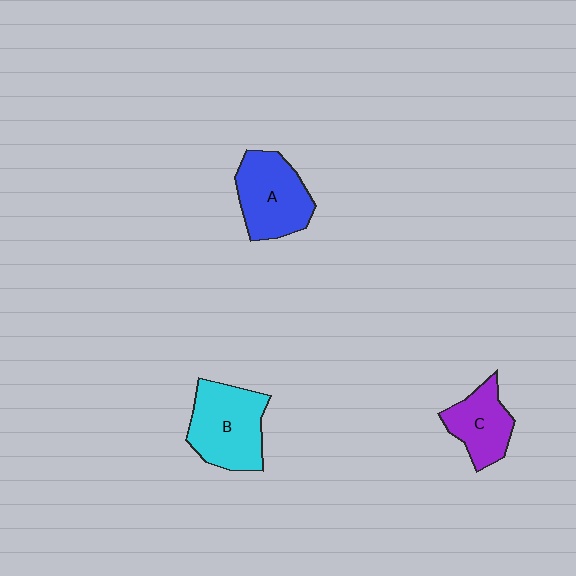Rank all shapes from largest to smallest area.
From largest to smallest: B (cyan), A (blue), C (purple).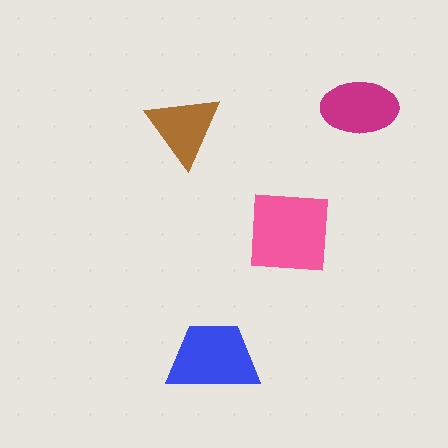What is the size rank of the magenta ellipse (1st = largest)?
3rd.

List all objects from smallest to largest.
The brown triangle, the magenta ellipse, the blue trapezoid, the pink square.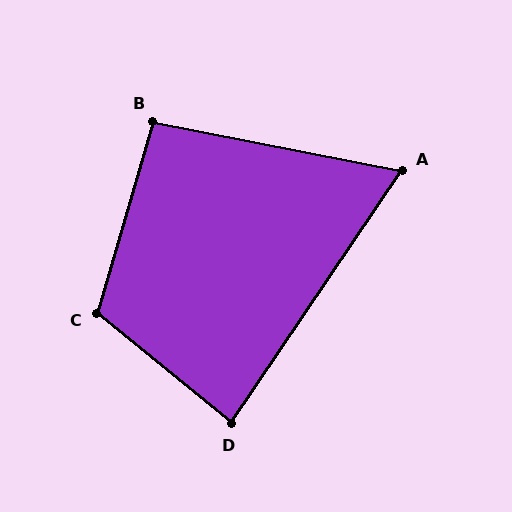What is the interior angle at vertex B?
Approximately 95 degrees (obtuse).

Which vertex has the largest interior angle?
C, at approximately 113 degrees.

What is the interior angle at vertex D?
Approximately 85 degrees (acute).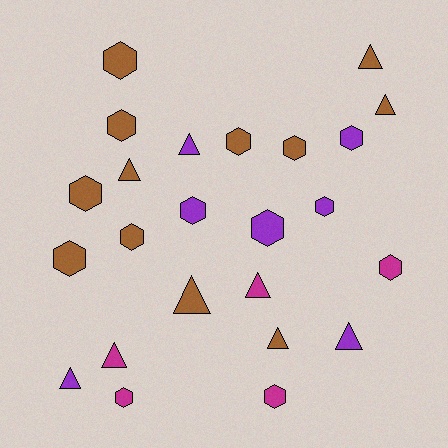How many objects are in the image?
There are 24 objects.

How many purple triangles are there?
There are 3 purple triangles.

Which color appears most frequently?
Brown, with 12 objects.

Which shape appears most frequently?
Hexagon, with 14 objects.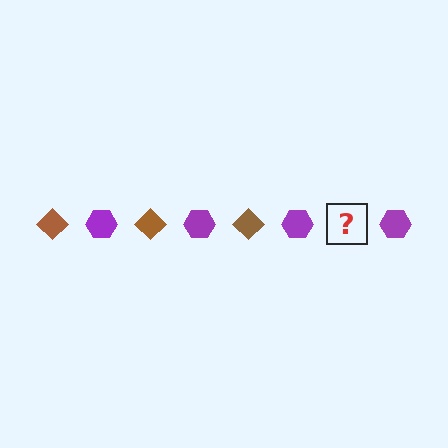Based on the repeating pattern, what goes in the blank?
The blank should be a brown diamond.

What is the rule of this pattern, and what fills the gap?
The rule is that the pattern alternates between brown diamond and purple hexagon. The gap should be filled with a brown diamond.